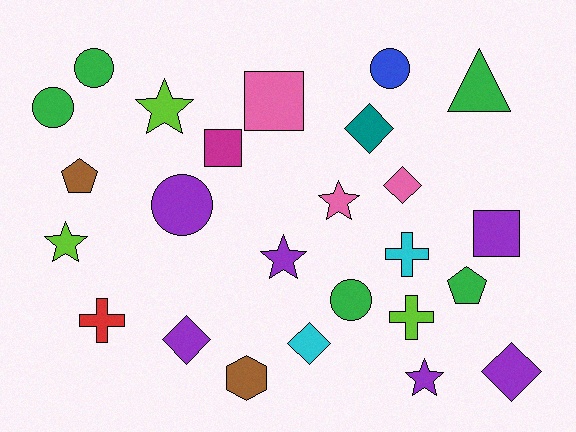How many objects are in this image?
There are 25 objects.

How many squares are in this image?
There are 3 squares.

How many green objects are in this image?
There are 5 green objects.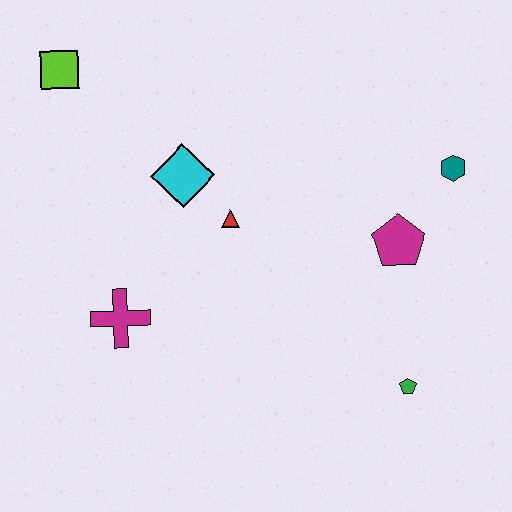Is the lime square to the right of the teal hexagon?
No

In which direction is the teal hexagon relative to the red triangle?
The teal hexagon is to the right of the red triangle.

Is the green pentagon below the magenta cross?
Yes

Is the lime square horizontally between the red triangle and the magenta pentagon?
No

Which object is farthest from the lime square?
The green pentagon is farthest from the lime square.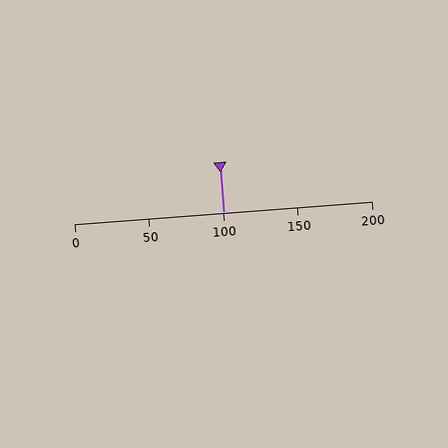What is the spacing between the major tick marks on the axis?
The major ticks are spaced 50 apart.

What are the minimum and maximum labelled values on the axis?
The axis runs from 0 to 200.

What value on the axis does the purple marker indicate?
The marker indicates approximately 100.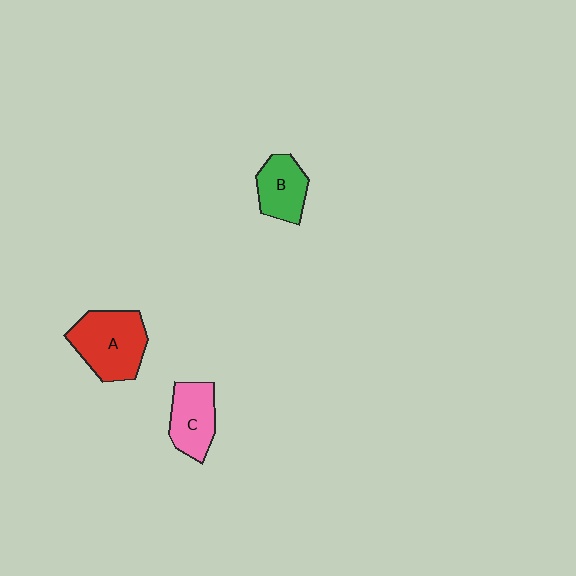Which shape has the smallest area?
Shape B (green).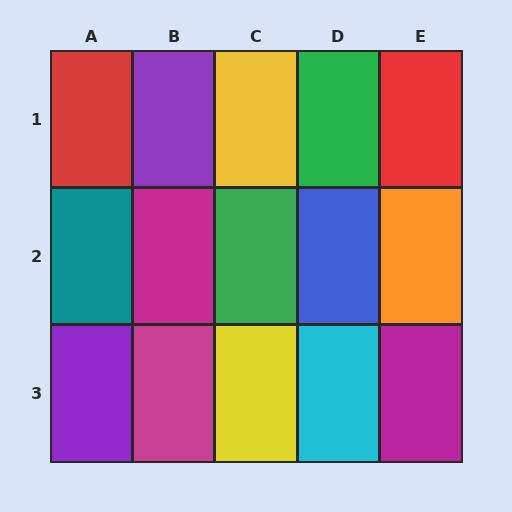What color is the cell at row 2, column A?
Teal.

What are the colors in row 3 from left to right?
Purple, magenta, yellow, cyan, magenta.